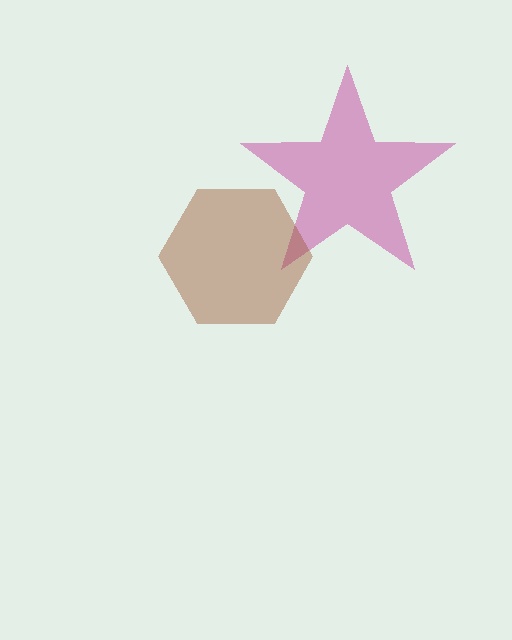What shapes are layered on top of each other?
The layered shapes are: a magenta star, a brown hexagon.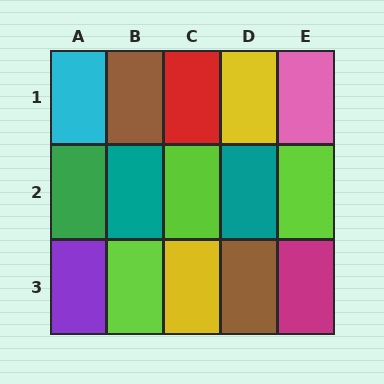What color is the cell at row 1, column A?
Cyan.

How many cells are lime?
3 cells are lime.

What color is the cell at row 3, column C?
Yellow.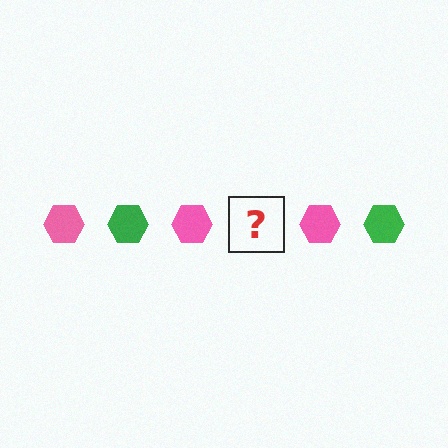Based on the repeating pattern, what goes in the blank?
The blank should be a green hexagon.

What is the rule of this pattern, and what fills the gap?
The rule is that the pattern cycles through pink, green hexagons. The gap should be filled with a green hexagon.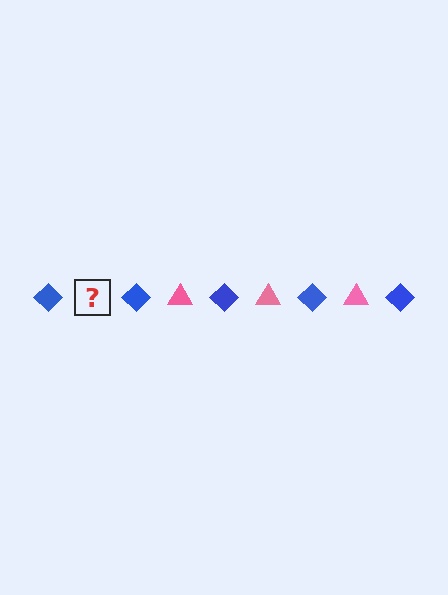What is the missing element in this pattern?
The missing element is a pink triangle.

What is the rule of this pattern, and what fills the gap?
The rule is that the pattern alternates between blue diamond and pink triangle. The gap should be filled with a pink triangle.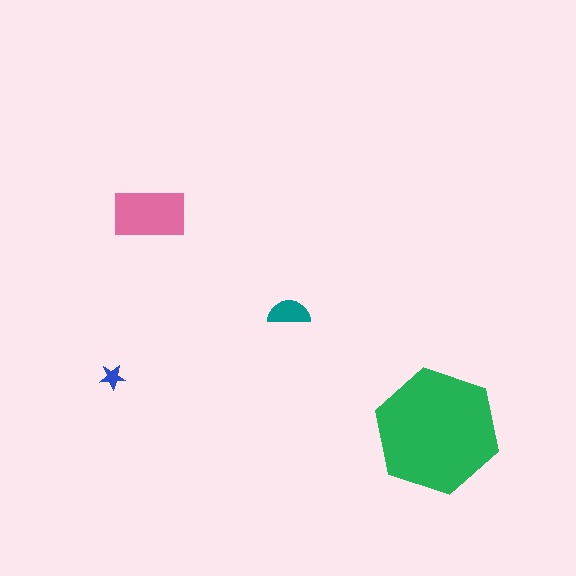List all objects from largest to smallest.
The green hexagon, the pink rectangle, the teal semicircle, the blue star.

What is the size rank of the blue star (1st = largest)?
4th.